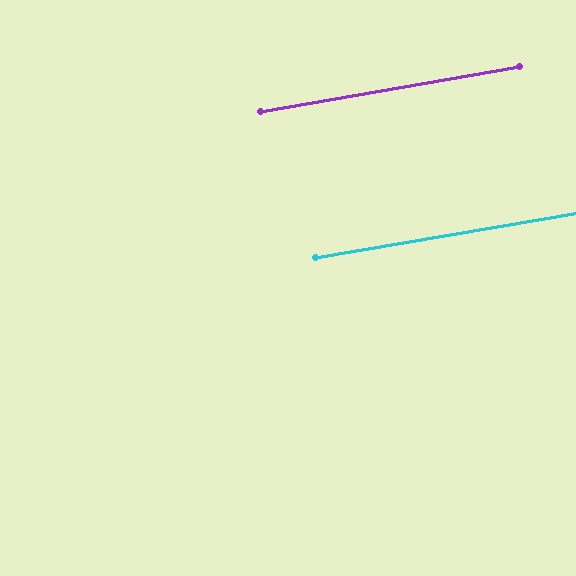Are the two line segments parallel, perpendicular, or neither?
Parallel — their directions differ by only 0.3°.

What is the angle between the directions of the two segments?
Approximately 0 degrees.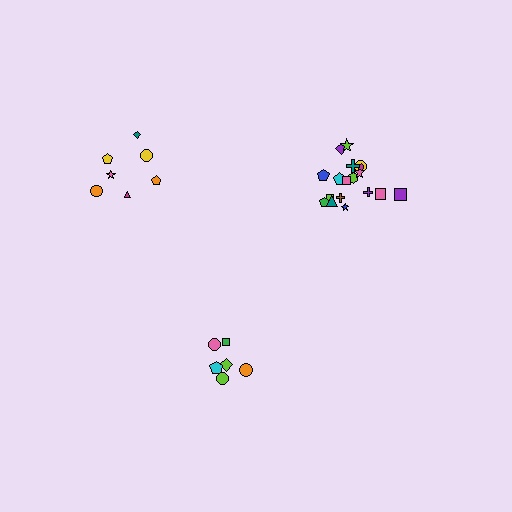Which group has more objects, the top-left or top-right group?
The top-right group.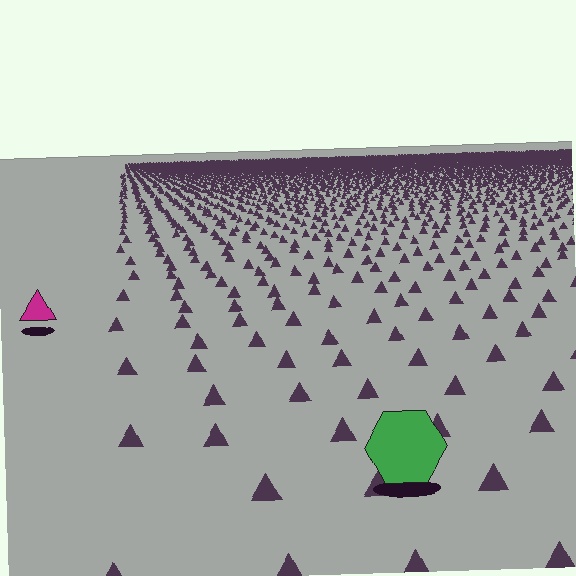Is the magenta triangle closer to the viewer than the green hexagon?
No. The green hexagon is closer — you can tell from the texture gradient: the ground texture is coarser near it.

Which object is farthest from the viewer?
The magenta triangle is farthest from the viewer. It appears smaller and the ground texture around it is denser.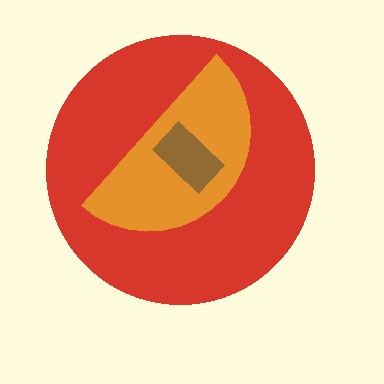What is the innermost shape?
The brown rectangle.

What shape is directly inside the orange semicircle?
The brown rectangle.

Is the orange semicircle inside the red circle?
Yes.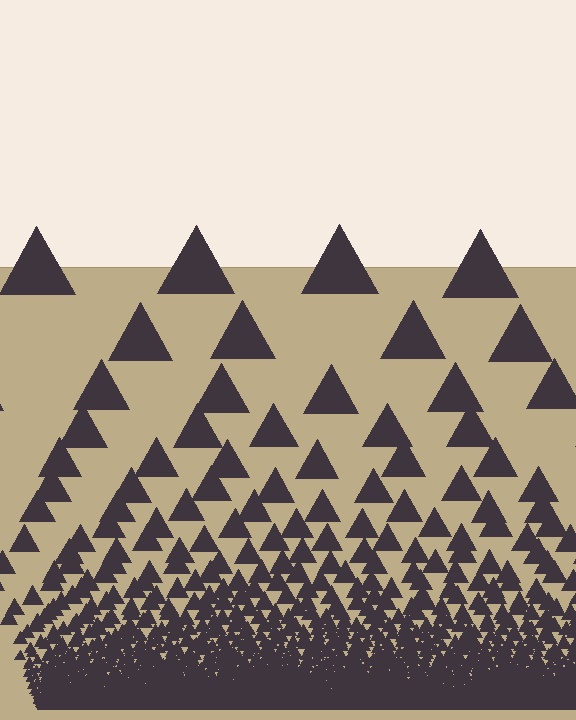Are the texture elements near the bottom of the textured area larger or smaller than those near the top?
Smaller. The gradient is inverted — elements near the bottom are smaller and denser.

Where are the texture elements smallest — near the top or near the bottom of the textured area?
Near the bottom.